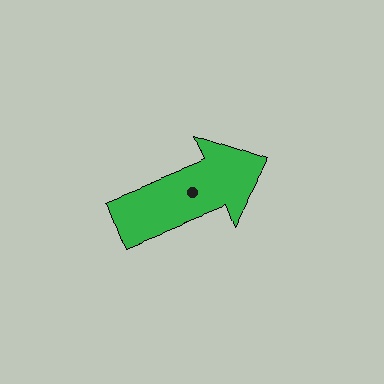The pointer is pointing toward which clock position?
Roughly 2 o'clock.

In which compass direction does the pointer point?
East.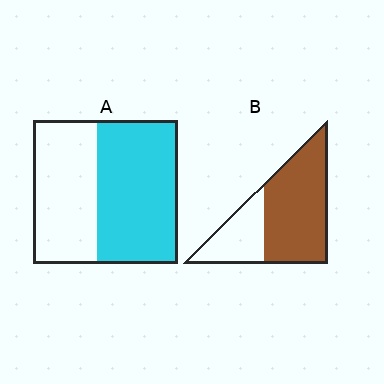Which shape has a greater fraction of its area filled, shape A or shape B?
Shape B.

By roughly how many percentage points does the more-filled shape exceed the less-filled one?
By roughly 15 percentage points (B over A).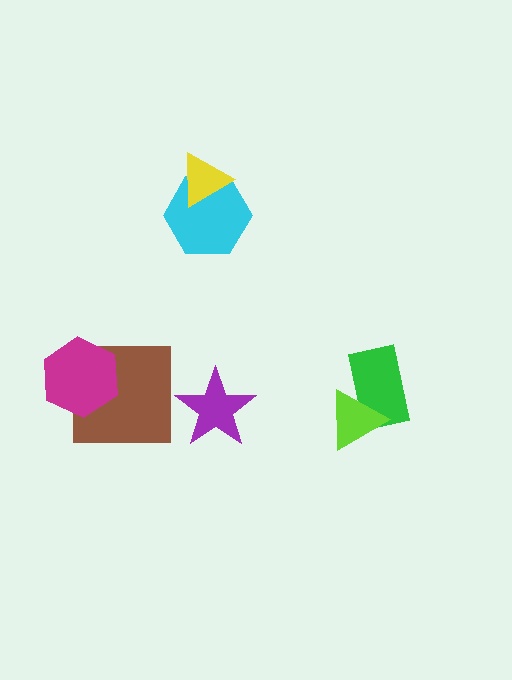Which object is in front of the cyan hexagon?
The yellow triangle is in front of the cyan hexagon.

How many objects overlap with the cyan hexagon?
1 object overlaps with the cyan hexagon.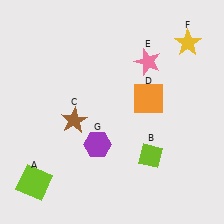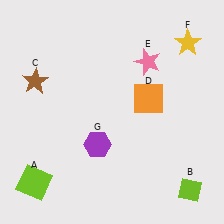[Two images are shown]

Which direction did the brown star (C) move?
The brown star (C) moved up.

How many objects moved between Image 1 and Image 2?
2 objects moved between the two images.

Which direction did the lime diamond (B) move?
The lime diamond (B) moved right.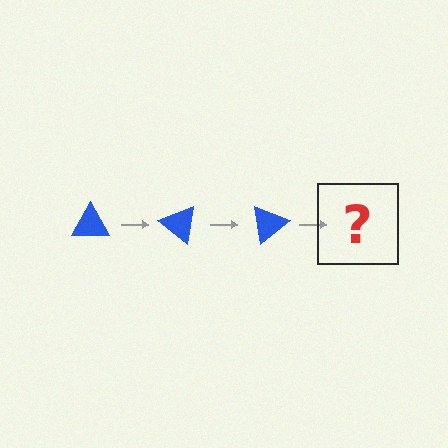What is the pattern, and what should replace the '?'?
The pattern is that the triangle rotates 40 degrees each step. The '?' should be a blue triangle rotated 120 degrees.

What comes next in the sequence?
The next element should be a blue triangle rotated 120 degrees.